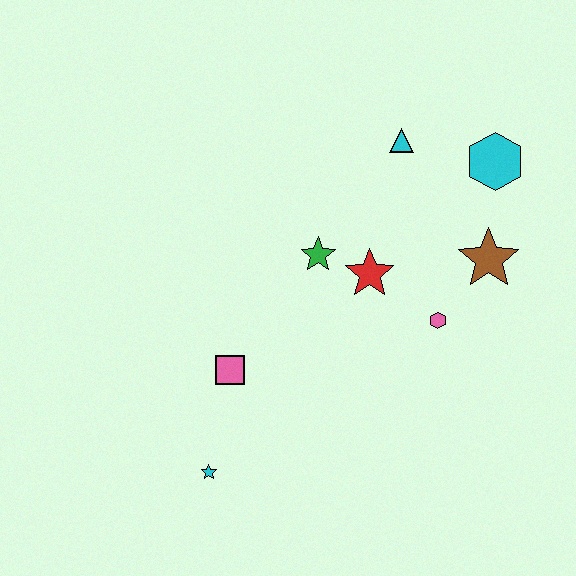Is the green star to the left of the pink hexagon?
Yes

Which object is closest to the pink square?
The cyan star is closest to the pink square.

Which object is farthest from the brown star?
The cyan star is farthest from the brown star.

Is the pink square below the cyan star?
No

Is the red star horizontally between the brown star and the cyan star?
Yes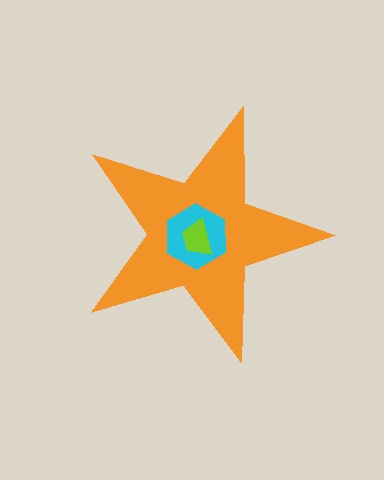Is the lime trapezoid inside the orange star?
Yes.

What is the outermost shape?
The orange star.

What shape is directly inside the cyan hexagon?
The lime trapezoid.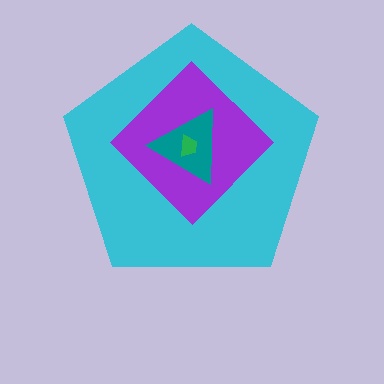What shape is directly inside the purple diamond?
The teal triangle.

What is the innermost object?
The green trapezoid.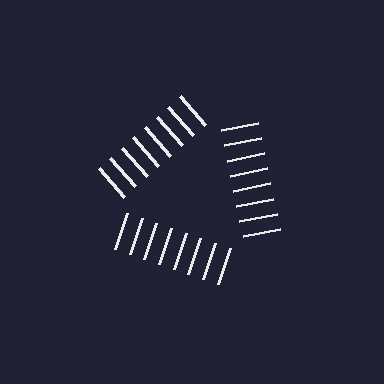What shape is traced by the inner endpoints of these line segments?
An illusory triangle — the line segments terminate on its edges but no continuous stroke is drawn.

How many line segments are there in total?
24 — 8 along each of the 3 edges.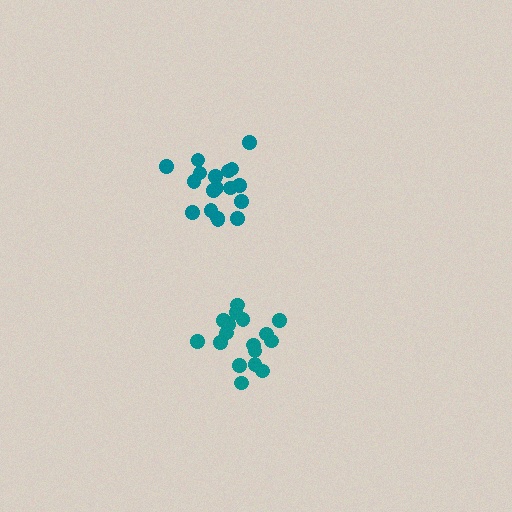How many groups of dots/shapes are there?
There are 2 groups.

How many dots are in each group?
Group 1: 18 dots, Group 2: 17 dots (35 total).